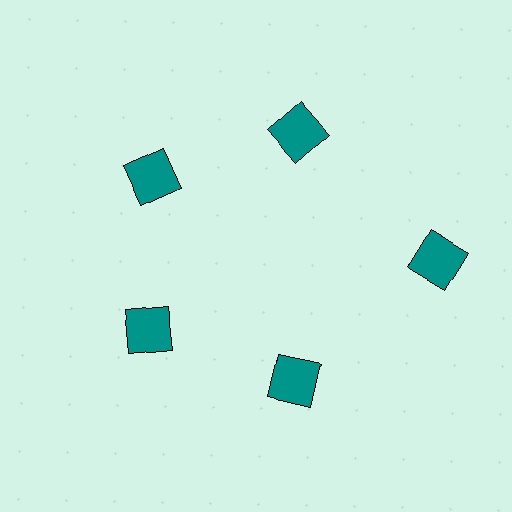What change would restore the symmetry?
The symmetry would be restored by moving it inward, back onto the ring so that all 5 squares sit at equal angles and equal distance from the center.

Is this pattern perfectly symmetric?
No. The 5 teal squares are arranged in a ring, but one element near the 3 o'clock position is pushed outward from the center, breaking the 5-fold rotational symmetry.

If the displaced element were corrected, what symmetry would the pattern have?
It would have 5-fold rotational symmetry — the pattern would map onto itself every 72 degrees.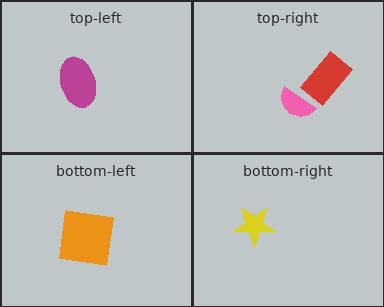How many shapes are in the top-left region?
1.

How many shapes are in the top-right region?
2.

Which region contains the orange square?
The bottom-left region.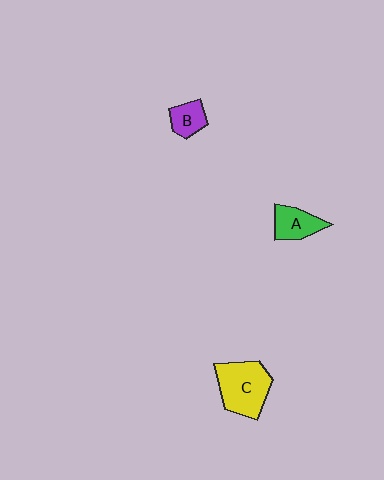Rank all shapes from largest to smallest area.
From largest to smallest: C (yellow), A (green), B (purple).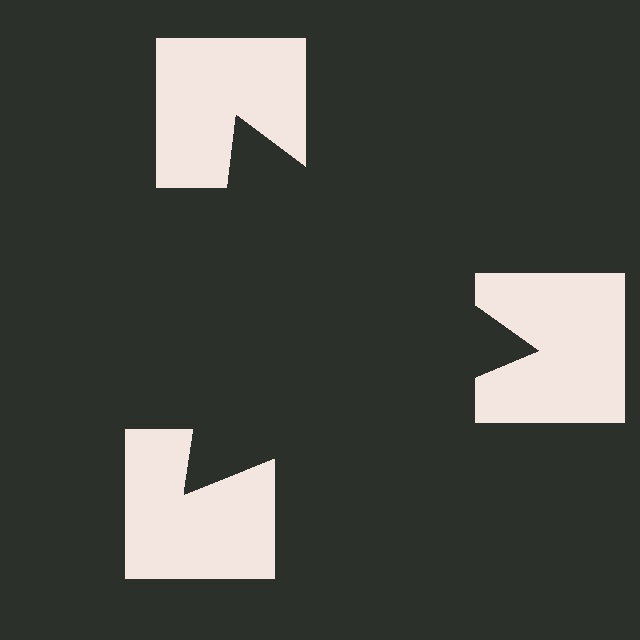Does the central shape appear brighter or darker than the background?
It typically appears slightly darker than the background, even though no actual brightness change is drawn.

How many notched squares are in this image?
There are 3 — one at each vertex of the illusory triangle.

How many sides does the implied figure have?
3 sides.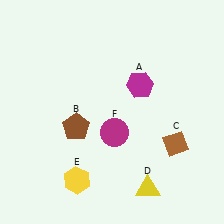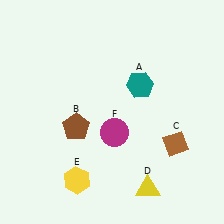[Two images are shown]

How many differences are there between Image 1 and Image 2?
There is 1 difference between the two images.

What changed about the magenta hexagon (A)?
In Image 1, A is magenta. In Image 2, it changed to teal.